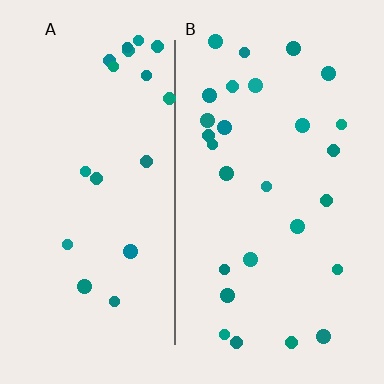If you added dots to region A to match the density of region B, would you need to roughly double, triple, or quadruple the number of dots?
Approximately double.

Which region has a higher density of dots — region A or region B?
B (the right).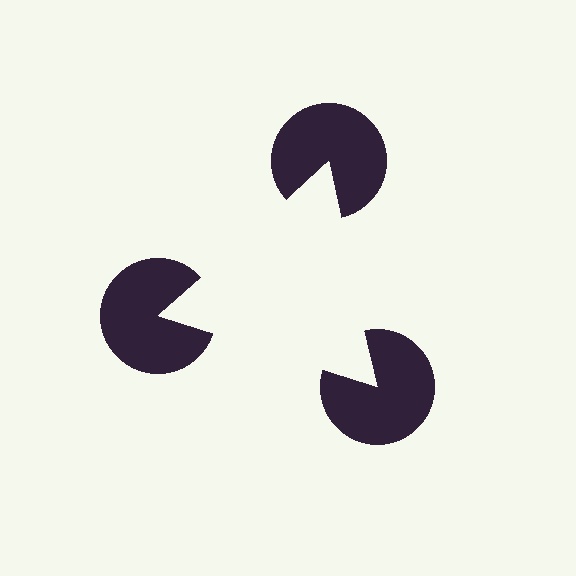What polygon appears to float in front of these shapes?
An illusory triangle — its edges are inferred from the aligned wedge cuts in the pac-man discs, not physically drawn.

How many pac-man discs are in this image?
There are 3 — one at each vertex of the illusory triangle.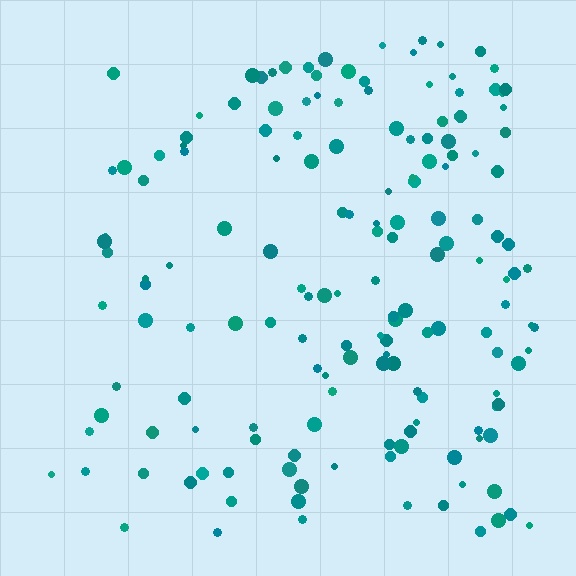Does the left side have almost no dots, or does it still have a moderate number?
Still a moderate number, just noticeably fewer than the right.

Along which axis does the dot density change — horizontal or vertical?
Horizontal.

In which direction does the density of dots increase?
From left to right, with the right side densest.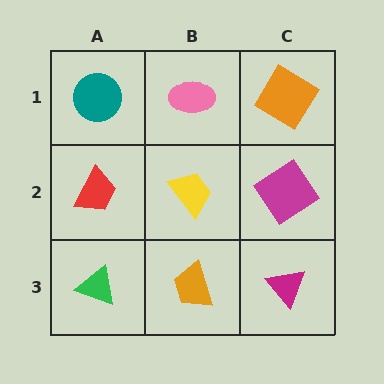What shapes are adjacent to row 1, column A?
A red trapezoid (row 2, column A), a pink ellipse (row 1, column B).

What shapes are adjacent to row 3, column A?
A red trapezoid (row 2, column A), an orange trapezoid (row 3, column B).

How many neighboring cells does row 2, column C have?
3.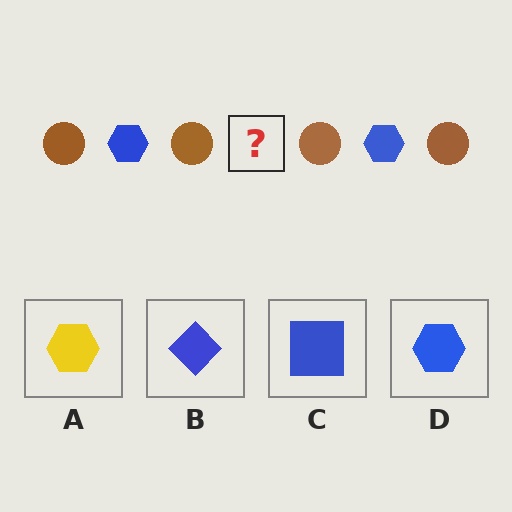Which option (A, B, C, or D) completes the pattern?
D.